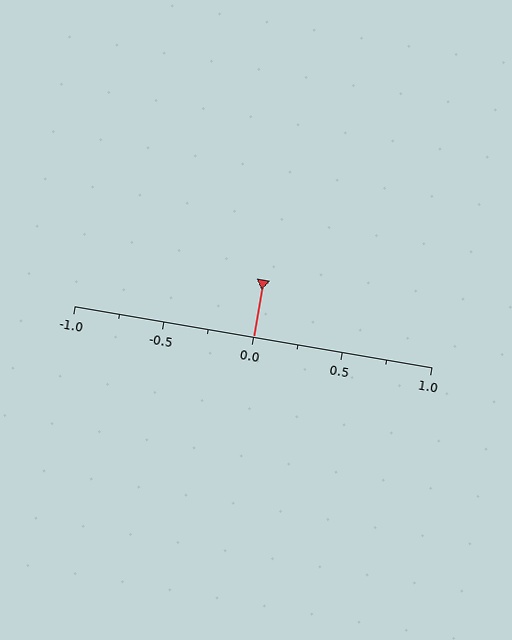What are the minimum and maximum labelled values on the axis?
The axis runs from -1.0 to 1.0.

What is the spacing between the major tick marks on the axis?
The major ticks are spaced 0.5 apart.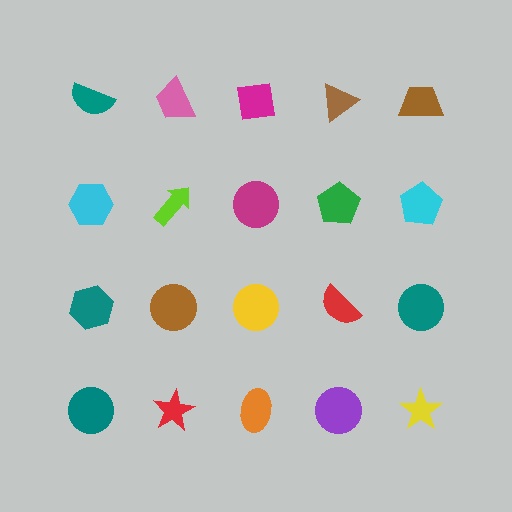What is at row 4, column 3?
An orange ellipse.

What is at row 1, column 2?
A pink trapezoid.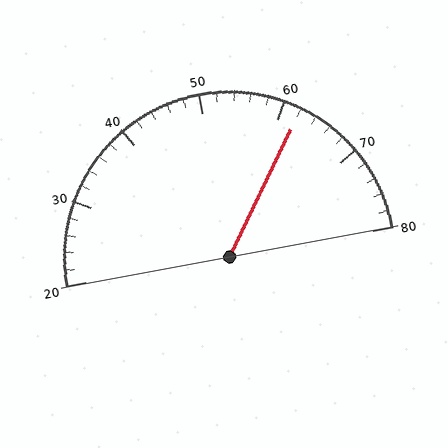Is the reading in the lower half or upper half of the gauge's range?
The reading is in the upper half of the range (20 to 80).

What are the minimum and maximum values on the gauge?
The gauge ranges from 20 to 80.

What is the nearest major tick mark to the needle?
The nearest major tick mark is 60.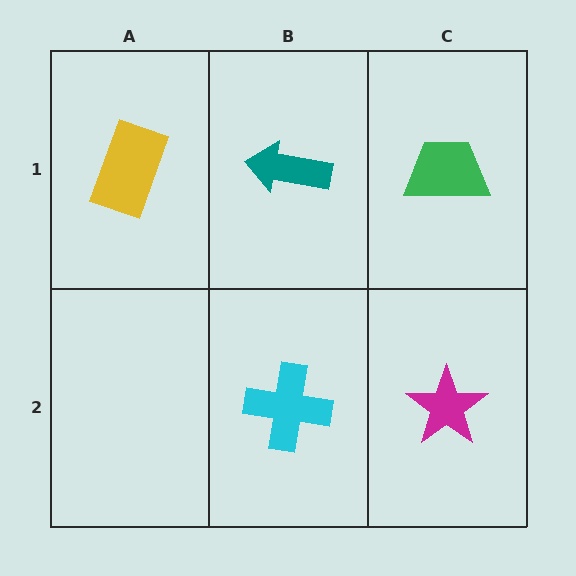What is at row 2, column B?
A cyan cross.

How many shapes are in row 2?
2 shapes.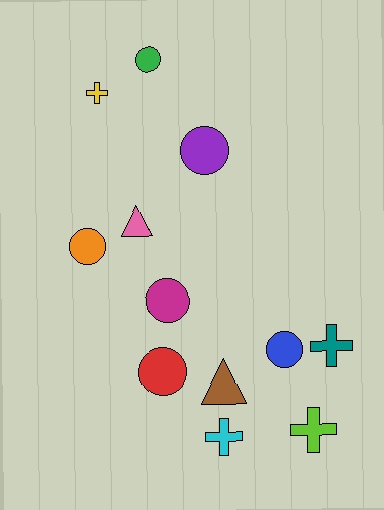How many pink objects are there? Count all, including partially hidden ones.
There is 1 pink object.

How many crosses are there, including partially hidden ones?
There are 4 crosses.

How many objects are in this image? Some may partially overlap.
There are 12 objects.